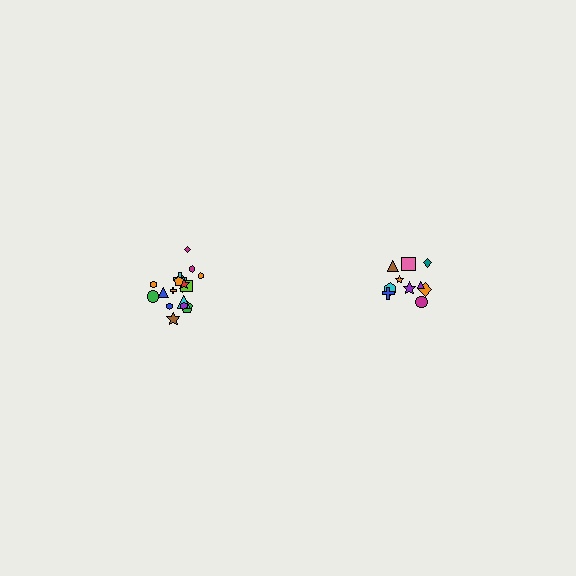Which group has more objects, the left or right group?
The left group.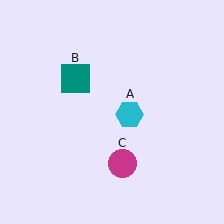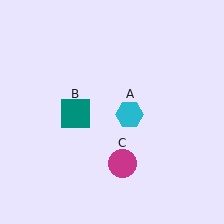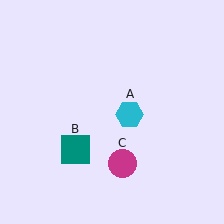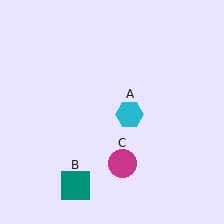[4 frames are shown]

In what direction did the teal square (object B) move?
The teal square (object B) moved down.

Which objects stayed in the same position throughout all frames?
Cyan hexagon (object A) and magenta circle (object C) remained stationary.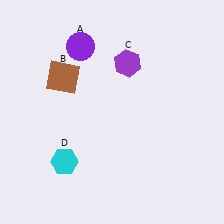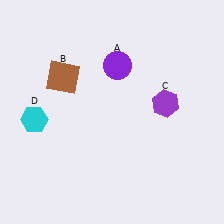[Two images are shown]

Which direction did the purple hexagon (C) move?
The purple hexagon (C) moved down.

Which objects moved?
The objects that moved are: the purple circle (A), the purple hexagon (C), the cyan hexagon (D).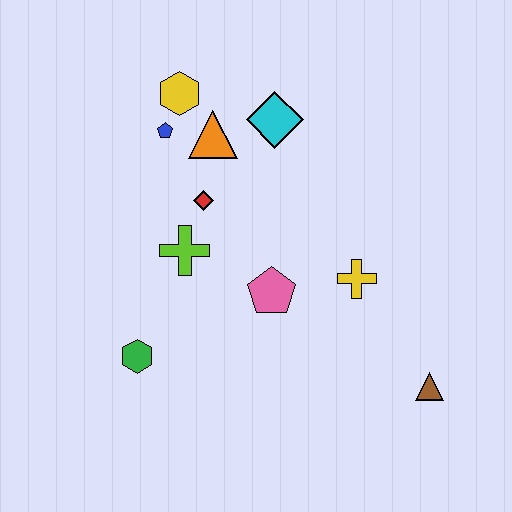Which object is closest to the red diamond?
The lime cross is closest to the red diamond.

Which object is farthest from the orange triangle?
The brown triangle is farthest from the orange triangle.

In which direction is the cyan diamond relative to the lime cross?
The cyan diamond is above the lime cross.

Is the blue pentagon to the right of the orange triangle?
No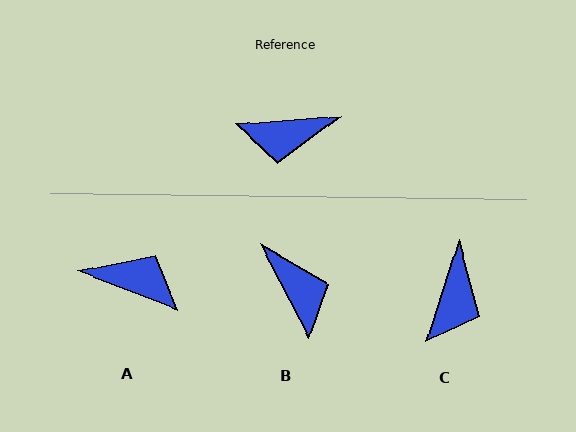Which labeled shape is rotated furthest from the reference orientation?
A, about 154 degrees away.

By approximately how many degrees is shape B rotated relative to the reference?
Approximately 113 degrees counter-clockwise.